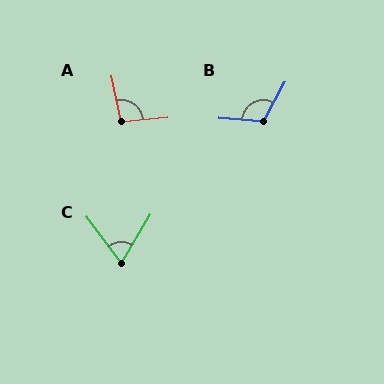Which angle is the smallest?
C, at approximately 68 degrees.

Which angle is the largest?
B, at approximately 114 degrees.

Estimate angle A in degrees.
Approximately 96 degrees.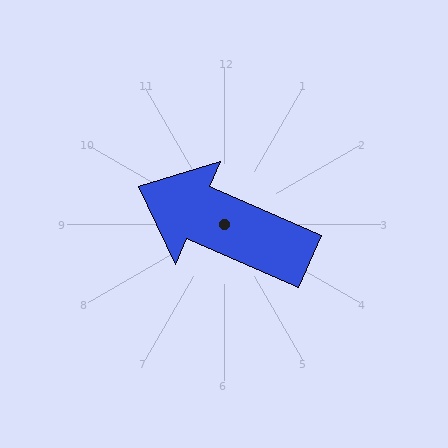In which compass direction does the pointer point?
Northwest.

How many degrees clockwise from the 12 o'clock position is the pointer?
Approximately 294 degrees.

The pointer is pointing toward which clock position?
Roughly 10 o'clock.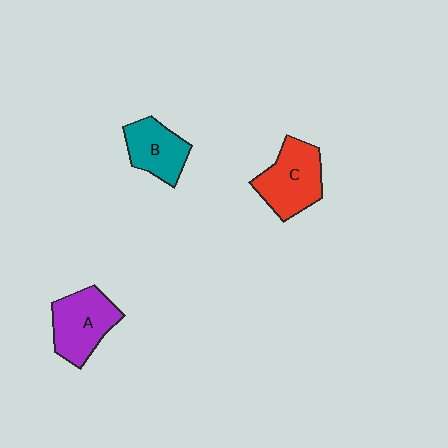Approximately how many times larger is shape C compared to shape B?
Approximately 1.3 times.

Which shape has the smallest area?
Shape B (teal).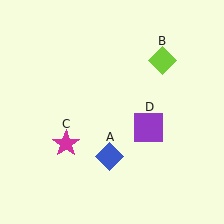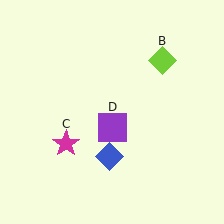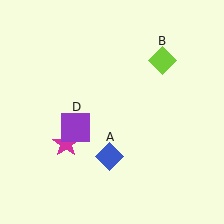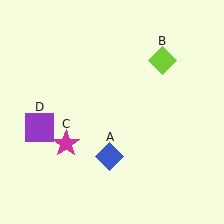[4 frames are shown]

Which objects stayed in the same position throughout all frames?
Blue diamond (object A) and lime diamond (object B) and magenta star (object C) remained stationary.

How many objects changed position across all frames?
1 object changed position: purple square (object D).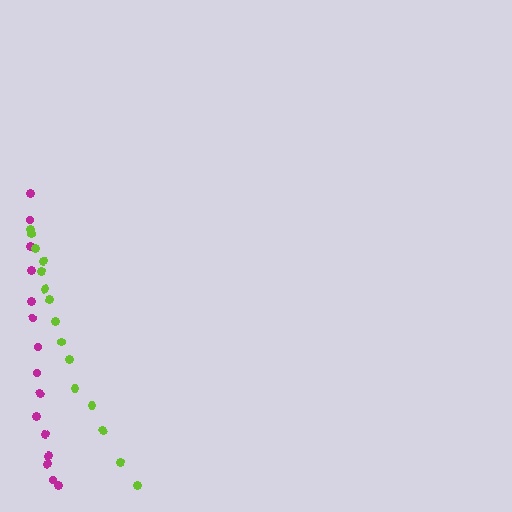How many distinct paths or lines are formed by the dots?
There are 2 distinct paths.